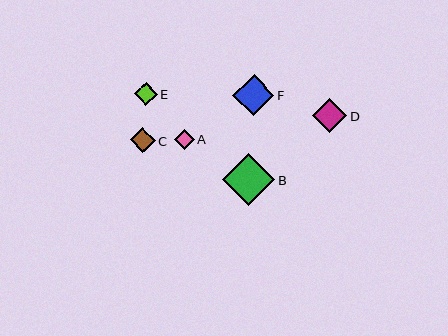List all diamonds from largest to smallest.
From largest to smallest: B, F, D, C, E, A.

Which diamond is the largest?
Diamond B is the largest with a size of approximately 52 pixels.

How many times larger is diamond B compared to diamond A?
Diamond B is approximately 2.7 times the size of diamond A.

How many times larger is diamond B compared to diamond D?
Diamond B is approximately 1.5 times the size of diamond D.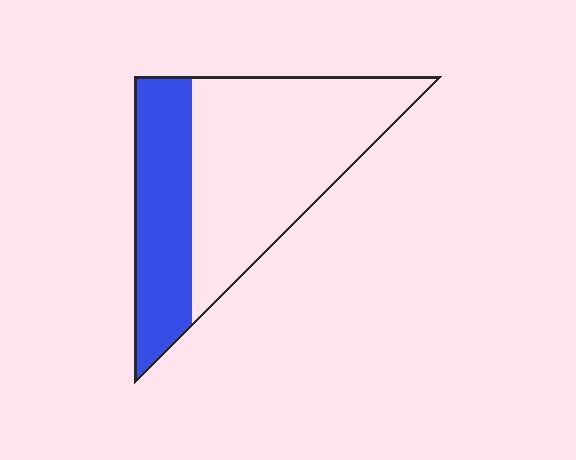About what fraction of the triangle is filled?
About one third (1/3).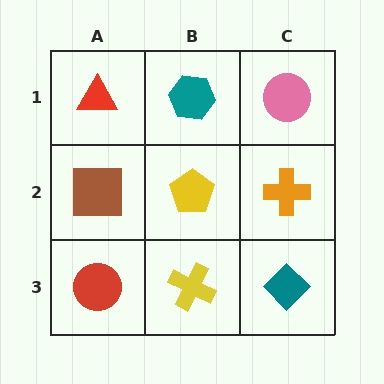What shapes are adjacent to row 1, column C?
An orange cross (row 2, column C), a teal hexagon (row 1, column B).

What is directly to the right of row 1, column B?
A pink circle.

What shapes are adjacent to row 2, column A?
A red triangle (row 1, column A), a red circle (row 3, column A), a yellow pentagon (row 2, column B).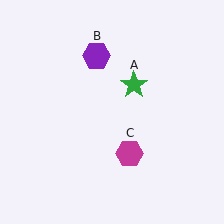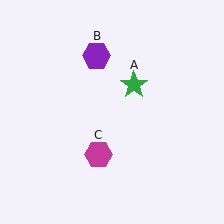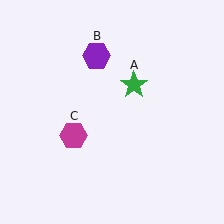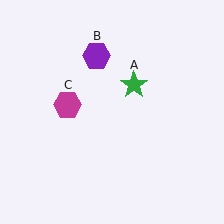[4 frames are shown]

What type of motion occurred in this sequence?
The magenta hexagon (object C) rotated clockwise around the center of the scene.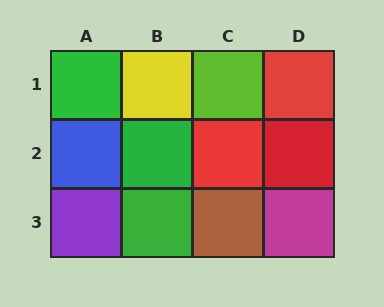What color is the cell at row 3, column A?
Purple.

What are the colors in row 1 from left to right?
Green, yellow, lime, red.